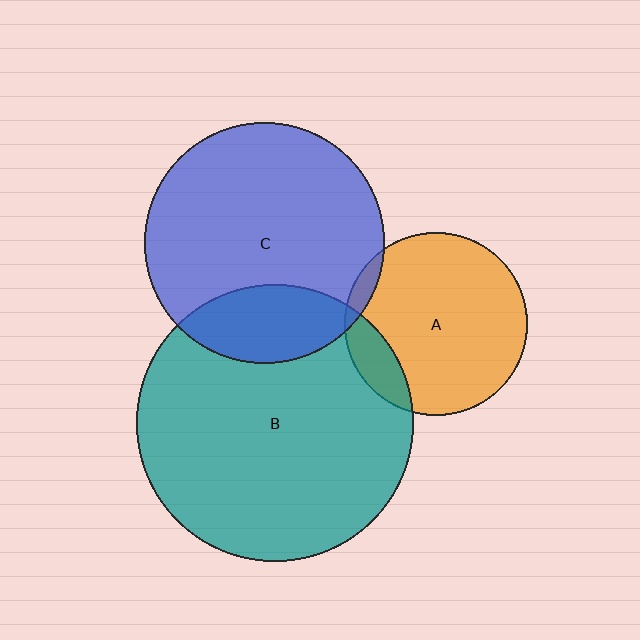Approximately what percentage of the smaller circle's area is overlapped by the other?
Approximately 5%.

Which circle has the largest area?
Circle B (teal).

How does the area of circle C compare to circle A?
Approximately 1.7 times.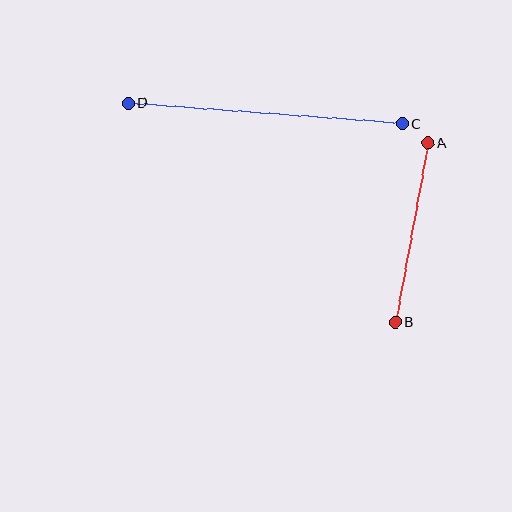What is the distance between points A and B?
The distance is approximately 182 pixels.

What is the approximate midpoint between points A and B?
The midpoint is at approximately (412, 233) pixels.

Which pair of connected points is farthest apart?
Points C and D are farthest apart.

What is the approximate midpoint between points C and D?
The midpoint is at approximately (265, 114) pixels.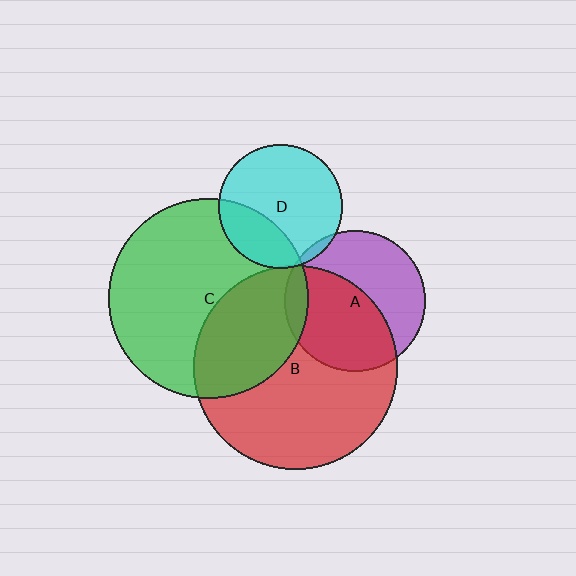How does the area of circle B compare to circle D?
Approximately 2.7 times.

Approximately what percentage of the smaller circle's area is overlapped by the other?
Approximately 10%.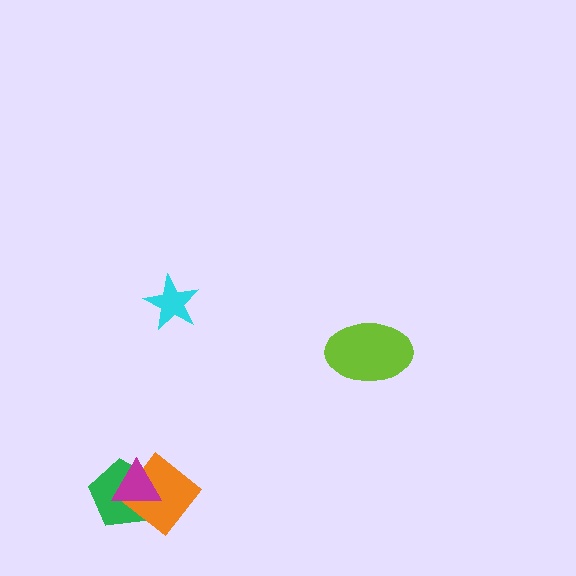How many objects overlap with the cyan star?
0 objects overlap with the cyan star.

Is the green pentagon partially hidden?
Yes, it is partially covered by another shape.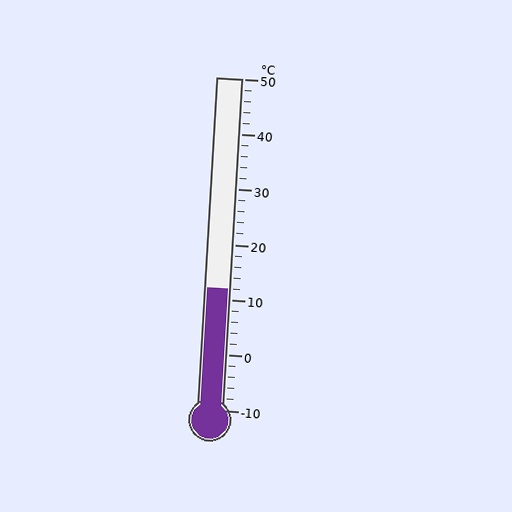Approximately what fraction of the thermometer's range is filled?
The thermometer is filled to approximately 35% of its range.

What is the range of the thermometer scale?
The thermometer scale ranges from -10°C to 50°C.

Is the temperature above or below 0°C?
The temperature is above 0°C.